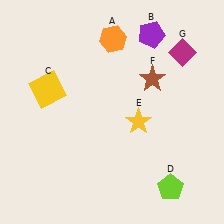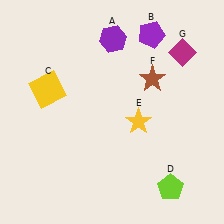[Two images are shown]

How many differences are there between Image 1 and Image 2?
There is 1 difference between the two images.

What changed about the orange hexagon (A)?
In Image 1, A is orange. In Image 2, it changed to purple.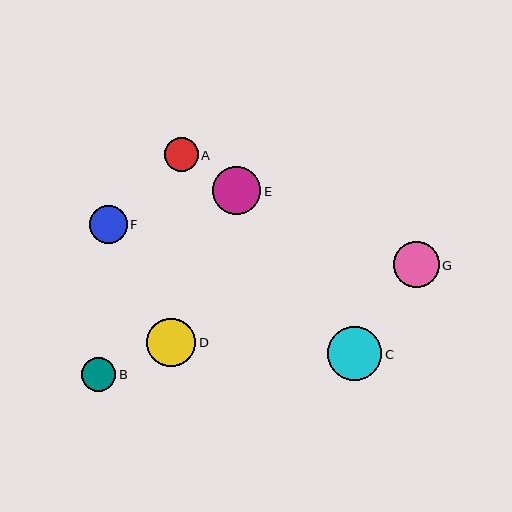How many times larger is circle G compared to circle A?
Circle G is approximately 1.3 times the size of circle A.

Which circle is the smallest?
Circle B is the smallest with a size of approximately 34 pixels.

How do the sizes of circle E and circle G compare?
Circle E and circle G are approximately the same size.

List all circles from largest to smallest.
From largest to smallest: C, D, E, G, F, A, B.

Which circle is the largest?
Circle C is the largest with a size of approximately 54 pixels.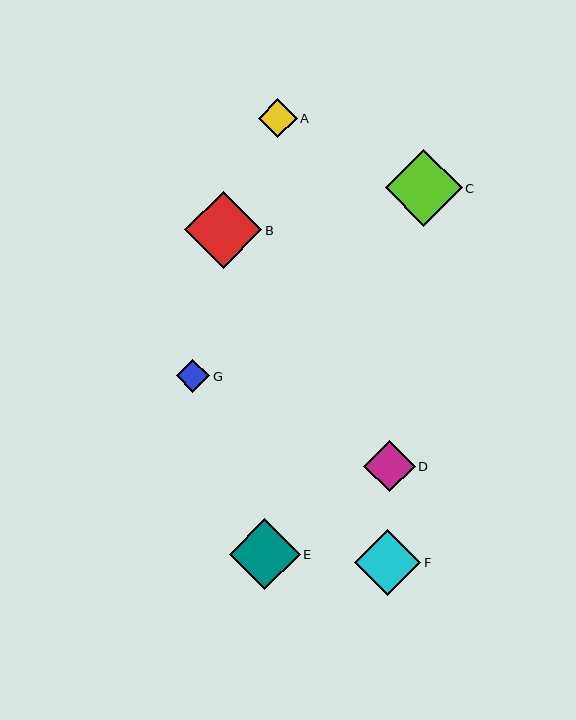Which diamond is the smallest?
Diamond G is the smallest with a size of approximately 33 pixels.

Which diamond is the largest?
Diamond B is the largest with a size of approximately 78 pixels.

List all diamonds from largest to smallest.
From largest to smallest: B, C, E, F, D, A, G.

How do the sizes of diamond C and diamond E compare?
Diamond C and diamond E are approximately the same size.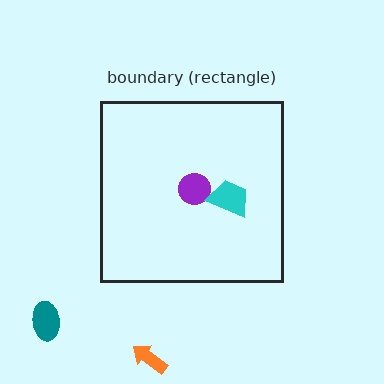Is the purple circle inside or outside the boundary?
Inside.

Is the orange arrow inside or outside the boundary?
Outside.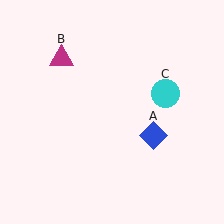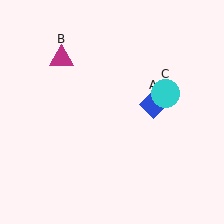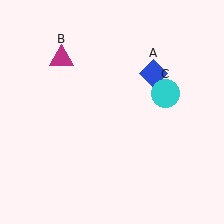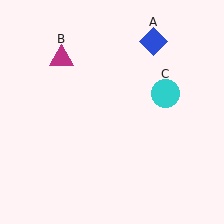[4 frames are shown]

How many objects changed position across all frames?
1 object changed position: blue diamond (object A).